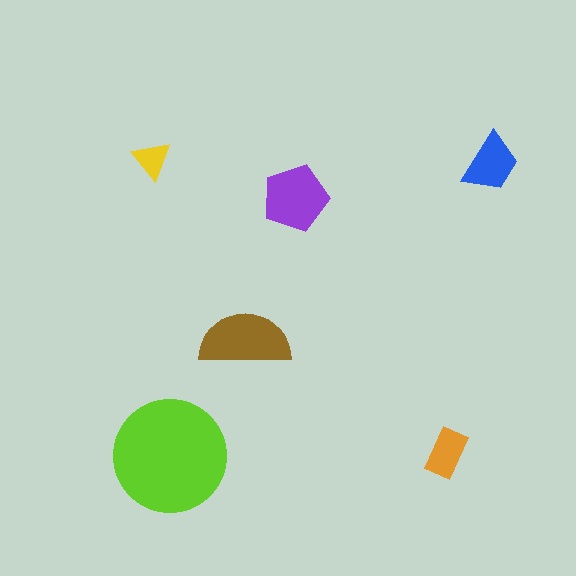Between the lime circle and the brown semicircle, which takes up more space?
The lime circle.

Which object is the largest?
The lime circle.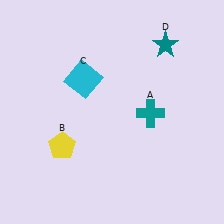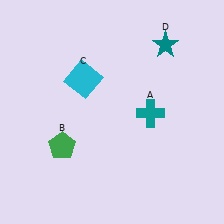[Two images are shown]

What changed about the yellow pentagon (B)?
In Image 1, B is yellow. In Image 2, it changed to green.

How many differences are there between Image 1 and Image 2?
There is 1 difference between the two images.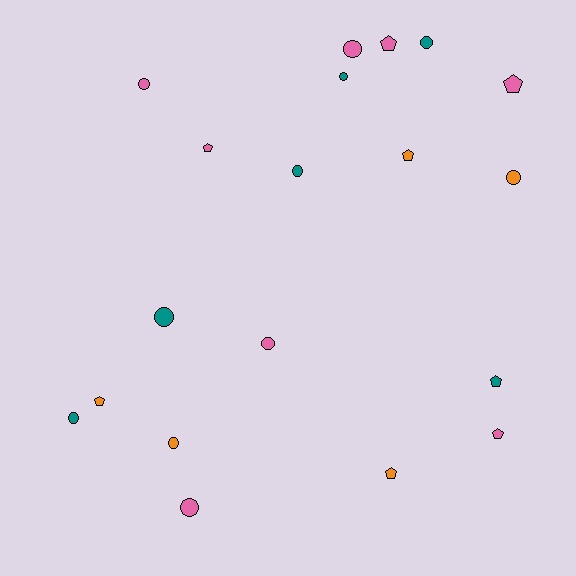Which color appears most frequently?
Pink, with 8 objects.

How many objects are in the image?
There are 19 objects.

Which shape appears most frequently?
Circle, with 11 objects.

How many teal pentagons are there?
There is 1 teal pentagon.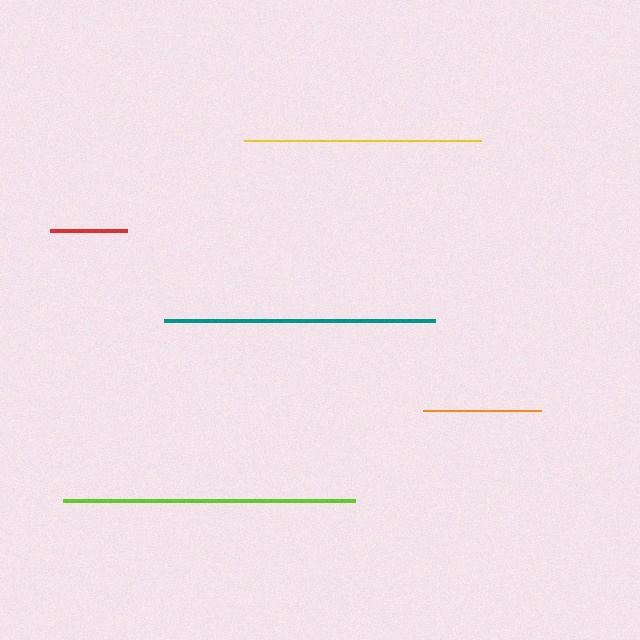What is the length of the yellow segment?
The yellow segment is approximately 237 pixels long.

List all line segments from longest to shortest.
From longest to shortest: lime, teal, yellow, orange, red.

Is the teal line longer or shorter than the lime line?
The lime line is longer than the teal line.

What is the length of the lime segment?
The lime segment is approximately 292 pixels long.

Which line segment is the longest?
The lime line is the longest at approximately 292 pixels.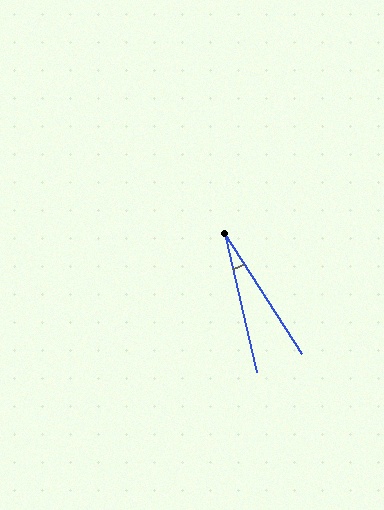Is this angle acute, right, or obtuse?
It is acute.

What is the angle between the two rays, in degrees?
Approximately 20 degrees.